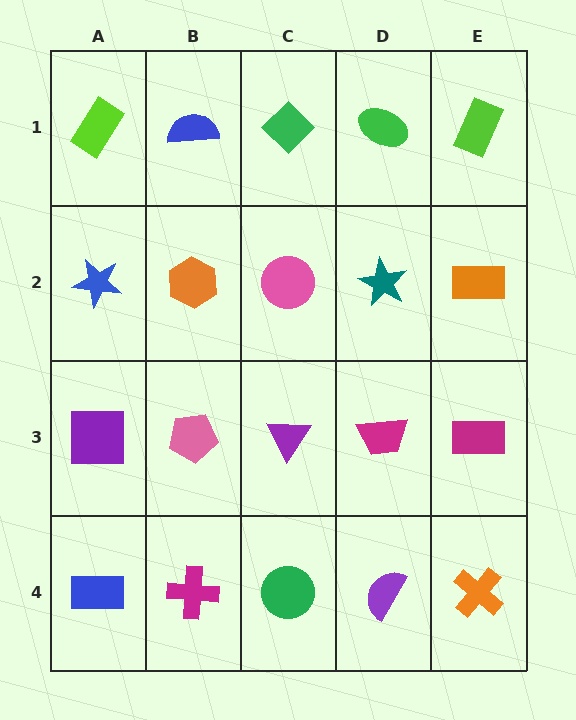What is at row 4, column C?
A green circle.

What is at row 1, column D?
A green ellipse.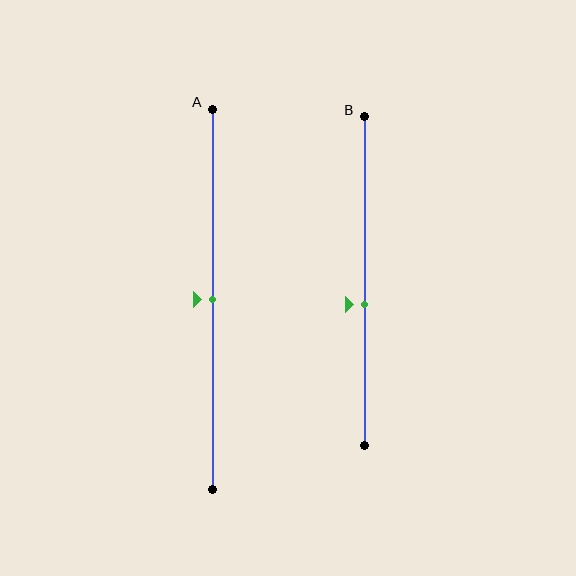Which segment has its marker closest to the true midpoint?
Segment A has its marker closest to the true midpoint.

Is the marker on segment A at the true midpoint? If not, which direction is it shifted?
Yes, the marker on segment A is at the true midpoint.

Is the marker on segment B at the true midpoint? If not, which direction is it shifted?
No, the marker on segment B is shifted downward by about 7% of the segment length.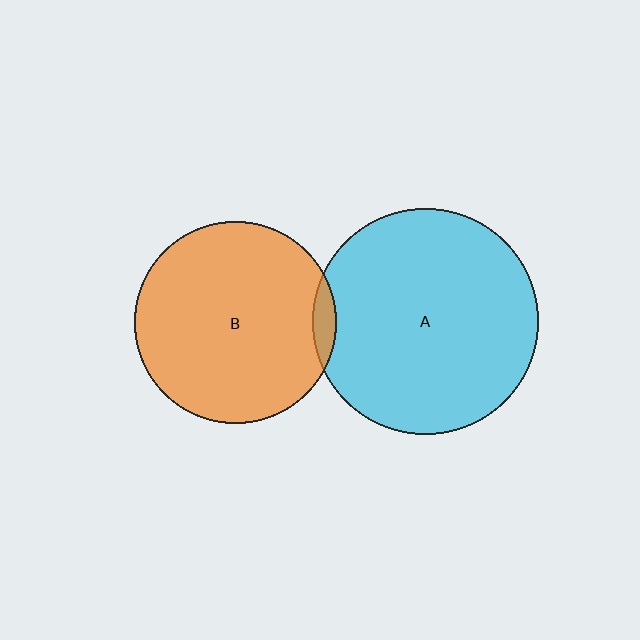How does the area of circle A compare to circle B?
Approximately 1.3 times.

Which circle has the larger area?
Circle A (cyan).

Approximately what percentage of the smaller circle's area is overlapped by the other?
Approximately 5%.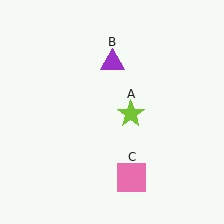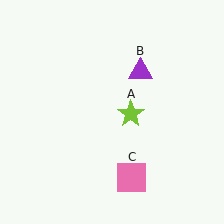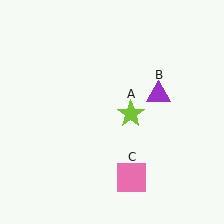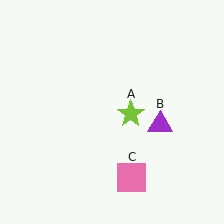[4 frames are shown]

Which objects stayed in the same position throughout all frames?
Lime star (object A) and pink square (object C) remained stationary.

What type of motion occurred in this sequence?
The purple triangle (object B) rotated clockwise around the center of the scene.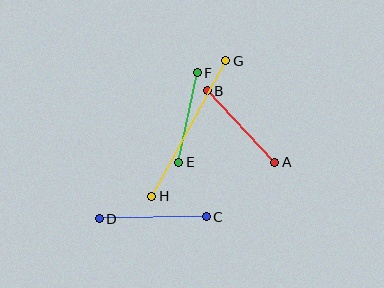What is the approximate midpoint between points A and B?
The midpoint is at approximately (241, 127) pixels.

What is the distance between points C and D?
The distance is approximately 107 pixels.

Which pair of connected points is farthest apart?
Points G and H are farthest apart.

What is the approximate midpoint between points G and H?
The midpoint is at approximately (189, 129) pixels.